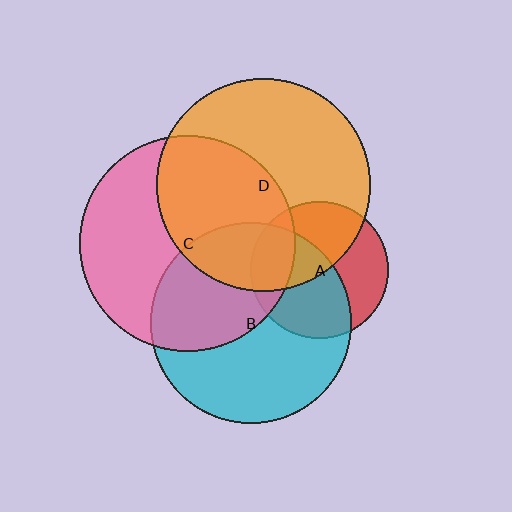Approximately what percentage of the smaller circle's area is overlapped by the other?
Approximately 45%.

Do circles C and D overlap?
Yes.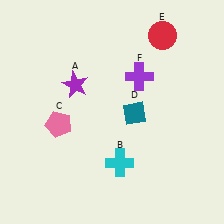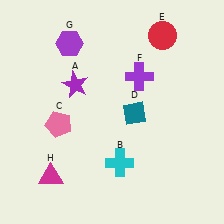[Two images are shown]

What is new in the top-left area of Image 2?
A purple hexagon (G) was added in the top-left area of Image 2.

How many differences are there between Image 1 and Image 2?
There are 2 differences between the two images.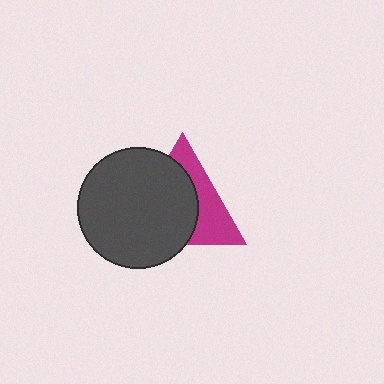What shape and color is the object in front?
The object in front is a dark gray circle.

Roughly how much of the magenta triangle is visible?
A small part of it is visible (roughly 40%).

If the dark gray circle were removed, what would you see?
You would see the complete magenta triangle.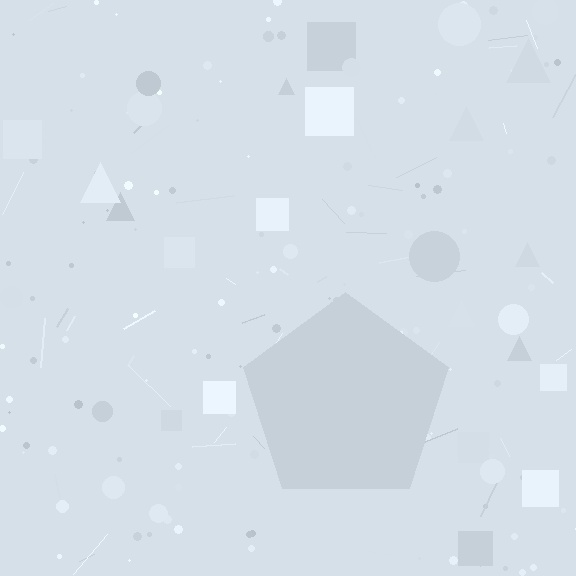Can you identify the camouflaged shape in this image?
The camouflaged shape is a pentagon.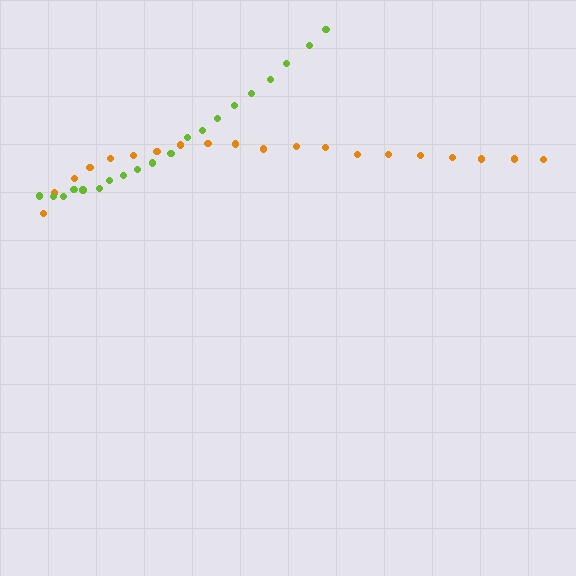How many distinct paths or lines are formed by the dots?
There are 2 distinct paths.